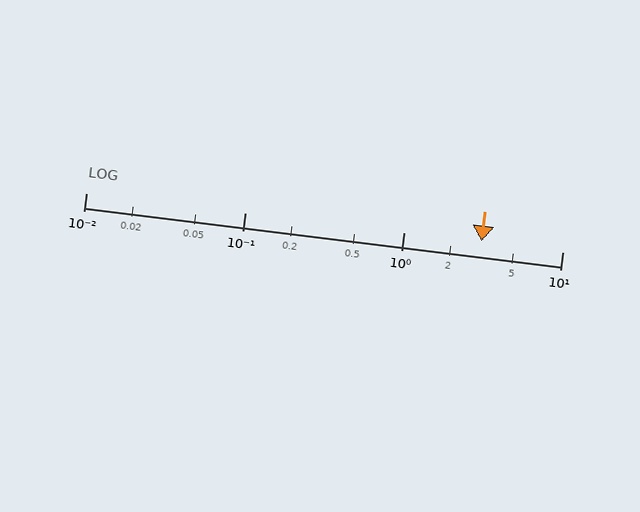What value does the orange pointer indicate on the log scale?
The pointer indicates approximately 3.1.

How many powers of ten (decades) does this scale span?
The scale spans 3 decades, from 0.01 to 10.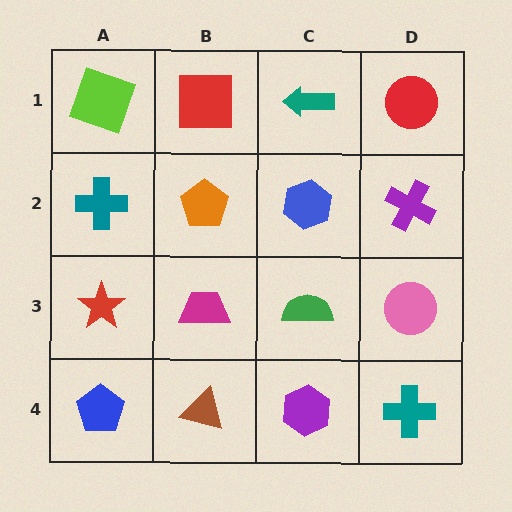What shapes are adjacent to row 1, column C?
A blue hexagon (row 2, column C), a red square (row 1, column B), a red circle (row 1, column D).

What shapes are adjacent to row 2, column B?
A red square (row 1, column B), a magenta trapezoid (row 3, column B), a teal cross (row 2, column A), a blue hexagon (row 2, column C).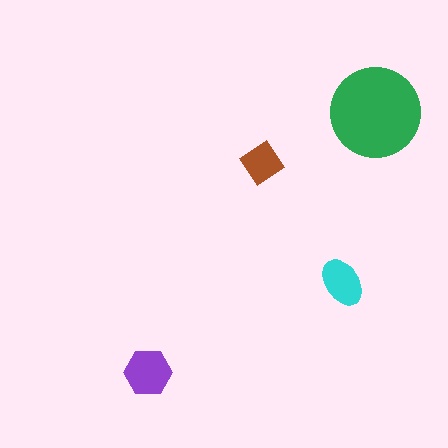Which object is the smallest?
The brown diamond.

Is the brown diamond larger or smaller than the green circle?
Smaller.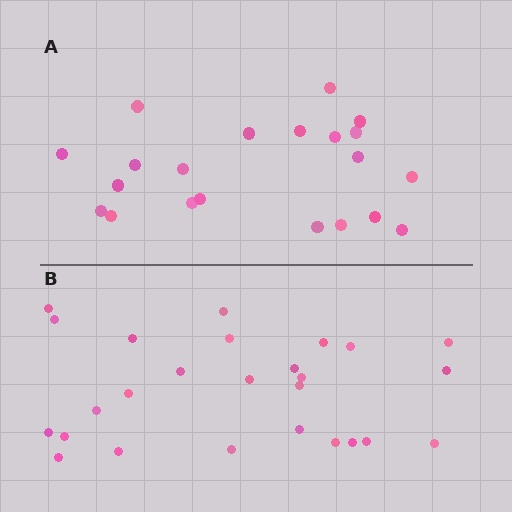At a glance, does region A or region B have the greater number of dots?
Region B (the bottom region) has more dots.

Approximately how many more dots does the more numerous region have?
Region B has about 5 more dots than region A.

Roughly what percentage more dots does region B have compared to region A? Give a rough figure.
About 25% more.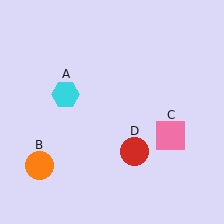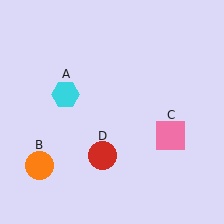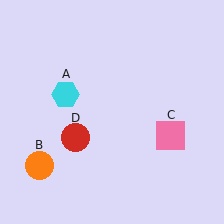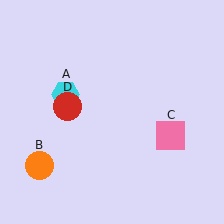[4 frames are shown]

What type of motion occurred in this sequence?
The red circle (object D) rotated clockwise around the center of the scene.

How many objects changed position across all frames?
1 object changed position: red circle (object D).